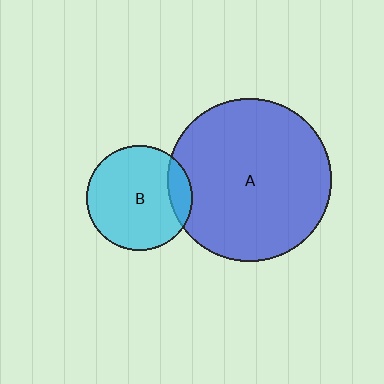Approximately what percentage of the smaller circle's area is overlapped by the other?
Approximately 15%.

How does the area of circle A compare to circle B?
Approximately 2.4 times.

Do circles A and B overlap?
Yes.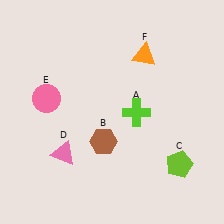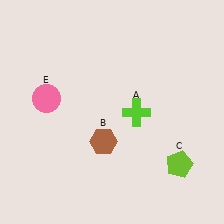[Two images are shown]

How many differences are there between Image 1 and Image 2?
There are 2 differences between the two images.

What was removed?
The pink triangle (D), the orange triangle (F) were removed in Image 2.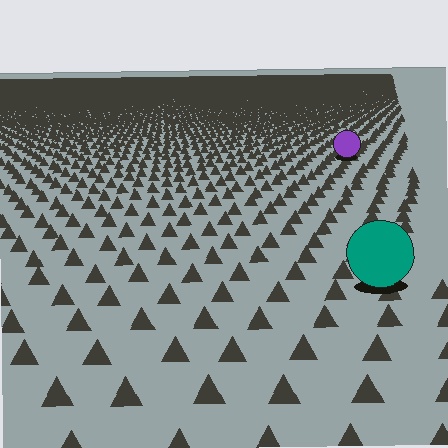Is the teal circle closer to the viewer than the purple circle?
Yes. The teal circle is closer — you can tell from the texture gradient: the ground texture is coarser near it.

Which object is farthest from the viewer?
The purple circle is farthest from the viewer. It appears smaller and the ground texture around it is denser.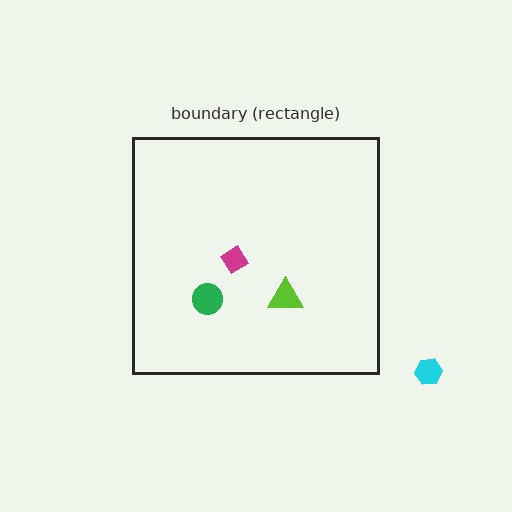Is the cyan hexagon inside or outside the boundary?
Outside.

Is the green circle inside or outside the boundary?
Inside.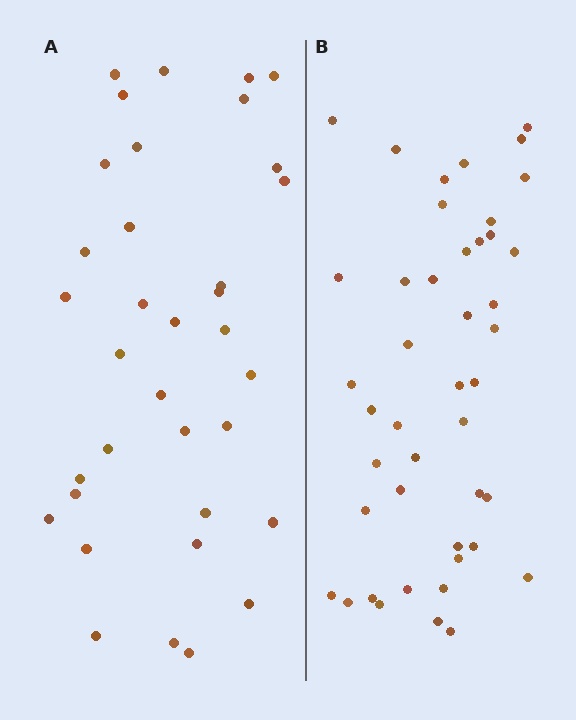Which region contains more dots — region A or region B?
Region B (the right region) has more dots.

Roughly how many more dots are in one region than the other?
Region B has roughly 8 or so more dots than region A.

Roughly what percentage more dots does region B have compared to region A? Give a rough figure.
About 25% more.